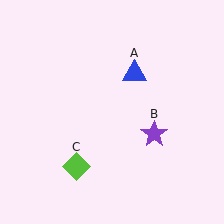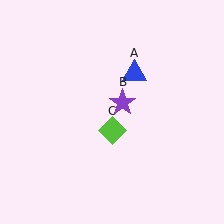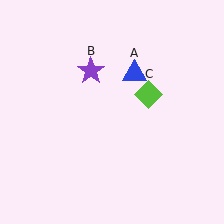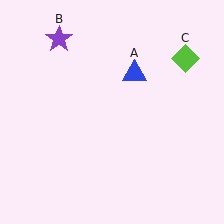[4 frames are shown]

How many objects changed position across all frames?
2 objects changed position: purple star (object B), lime diamond (object C).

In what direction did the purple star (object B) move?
The purple star (object B) moved up and to the left.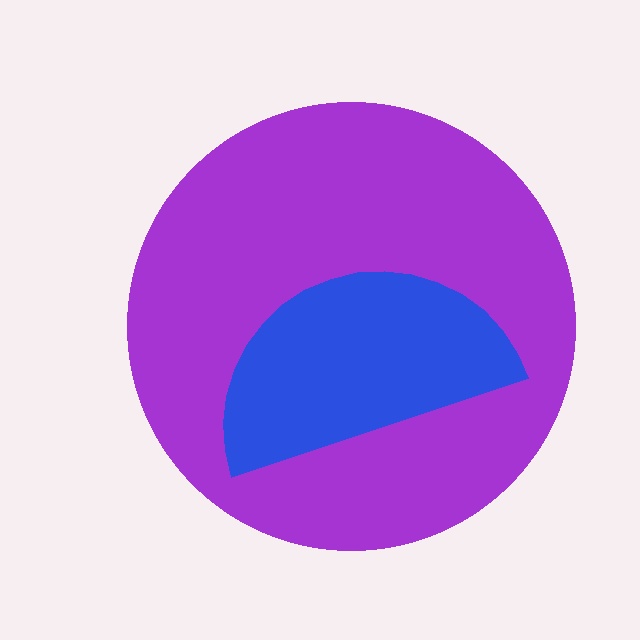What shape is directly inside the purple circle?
The blue semicircle.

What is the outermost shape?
The purple circle.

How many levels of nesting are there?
2.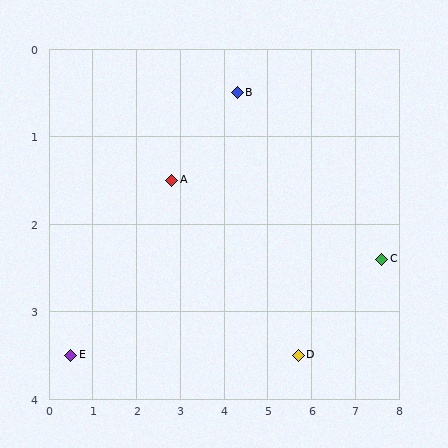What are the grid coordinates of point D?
Point D is at approximately (5.7, 3.5).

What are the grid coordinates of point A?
Point A is at approximately (2.8, 1.5).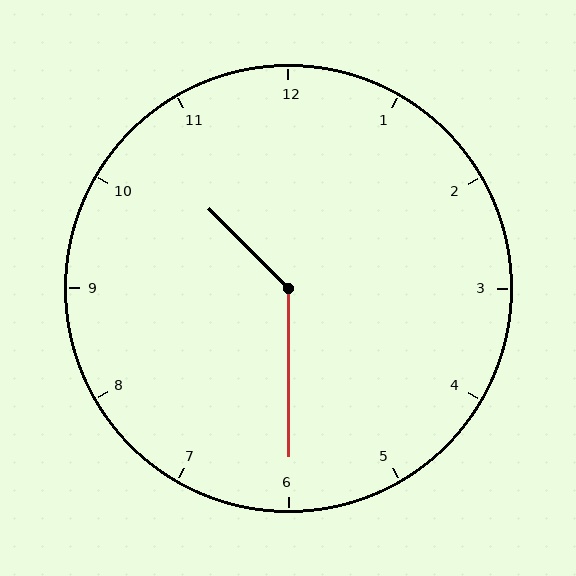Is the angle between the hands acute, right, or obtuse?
It is obtuse.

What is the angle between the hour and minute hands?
Approximately 135 degrees.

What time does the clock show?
10:30.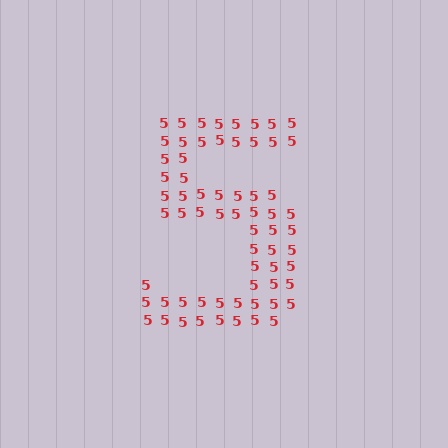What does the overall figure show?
The overall figure shows the digit 5.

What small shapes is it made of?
It is made of small digit 5's.